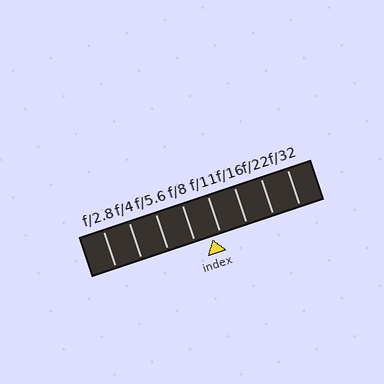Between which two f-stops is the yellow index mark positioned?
The index mark is between f/8 and f/11.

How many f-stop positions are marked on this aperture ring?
There are 8 f-stop positions marked.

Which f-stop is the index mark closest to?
The index mark is closest to f/11.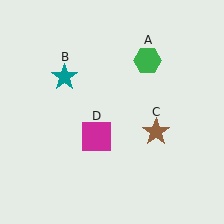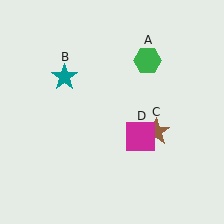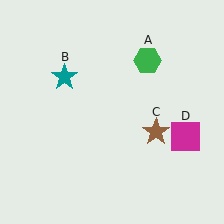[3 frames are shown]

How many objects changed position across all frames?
1 object changed position: magenta square (object D).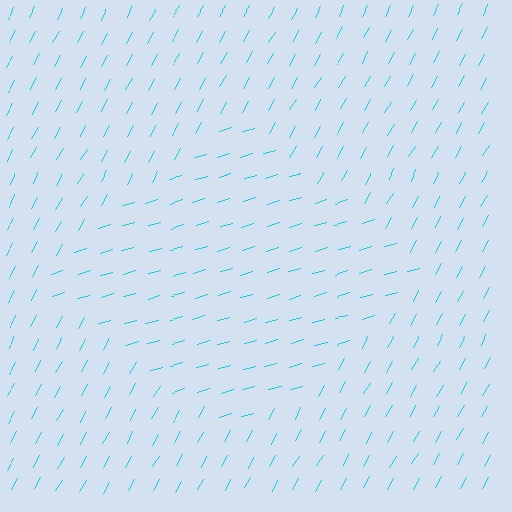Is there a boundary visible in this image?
Yes, there is a texture boundary formed by a change in line orientation.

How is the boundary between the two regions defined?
The boundary is defined purely by a change in line orientation (approximately 45 degrees difference). All lines are the same color and thickness.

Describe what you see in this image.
The image is filled with small cyan line segments. A diamond region in the image has lines oriented differently from the surrounding lines, creating a visible texture boundary.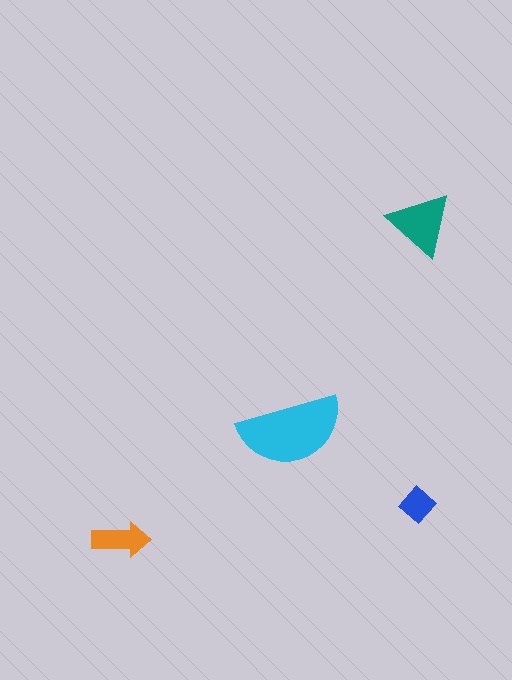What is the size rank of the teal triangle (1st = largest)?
2nd.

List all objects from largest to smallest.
The cyan semicircle, the teal triangle, the orange arrow, the blue diamond.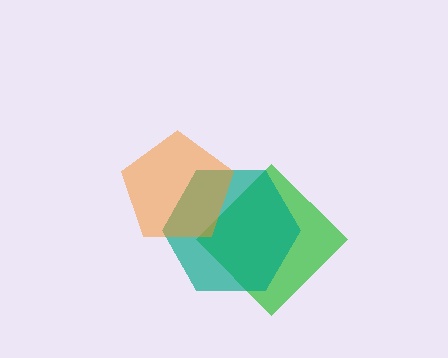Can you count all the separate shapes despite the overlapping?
Yes, there are 3 separate shapes.